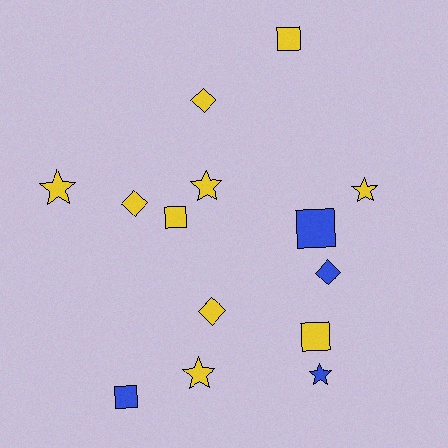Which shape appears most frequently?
Square, with 5 objects.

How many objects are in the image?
There are 14 objects.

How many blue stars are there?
There is 1 blue star.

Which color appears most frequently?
Yellow, with 10 objects.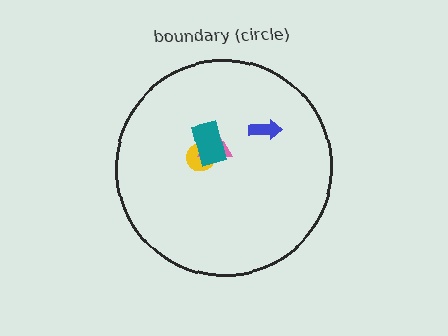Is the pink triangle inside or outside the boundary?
Inside.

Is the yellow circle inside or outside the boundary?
Inside.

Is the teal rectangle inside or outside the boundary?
Inside.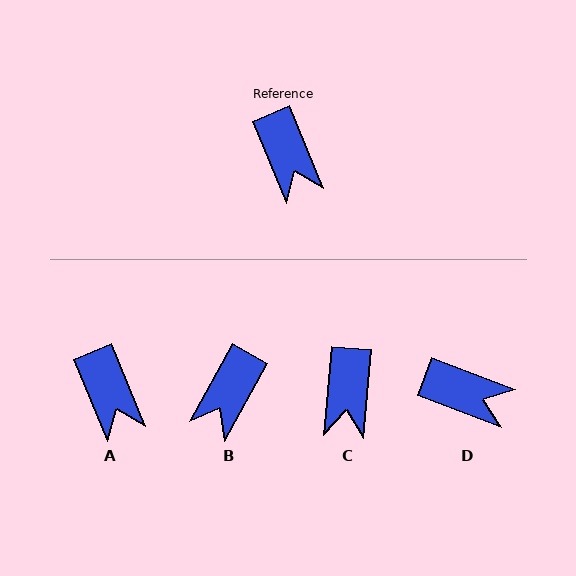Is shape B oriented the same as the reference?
No, it is off by about 52 degrees.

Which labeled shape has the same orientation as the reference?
A.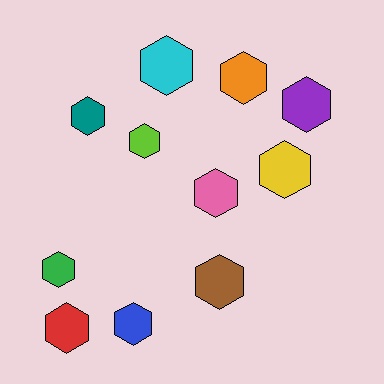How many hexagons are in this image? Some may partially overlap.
There are 11 hexagons.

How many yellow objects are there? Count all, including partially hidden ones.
There is 1 yellow object.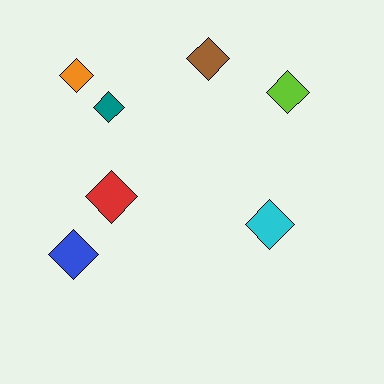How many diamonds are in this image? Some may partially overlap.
There are 7 diamonds.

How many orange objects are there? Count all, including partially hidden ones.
There is 1 orange object.